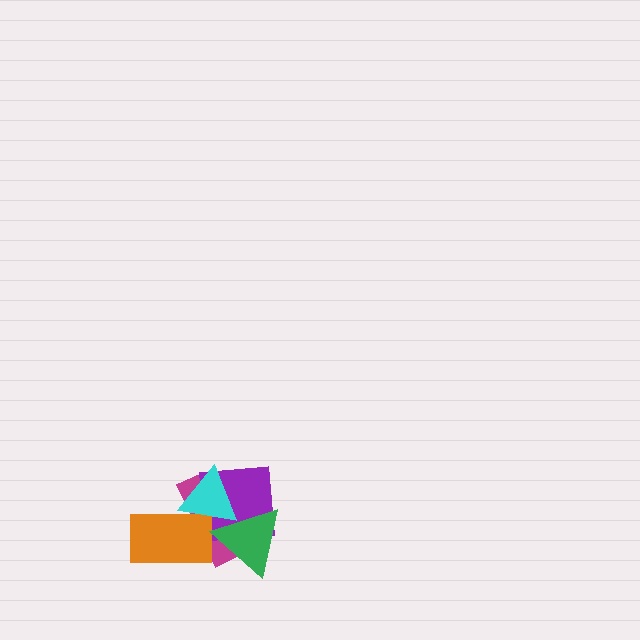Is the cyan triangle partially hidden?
No, no other shape covers it.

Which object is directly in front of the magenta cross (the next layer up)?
The purple square is directly in front of the magenta cross.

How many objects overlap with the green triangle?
3 objects overlap with the green triangle.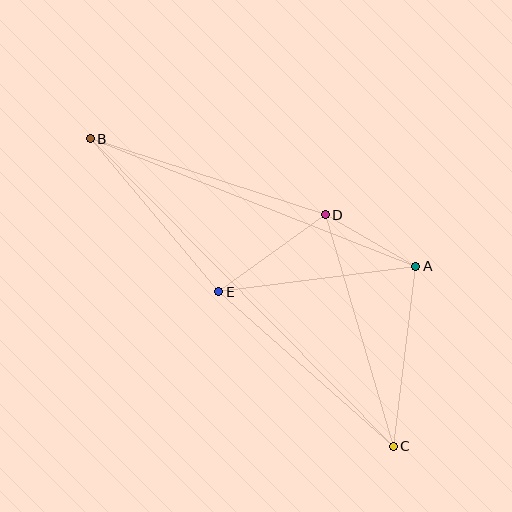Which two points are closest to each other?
Points A and D are closest to each other.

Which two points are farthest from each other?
Points B and C are farthest from each other.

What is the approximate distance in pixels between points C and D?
The distance between C and D is approximately 241 pixels.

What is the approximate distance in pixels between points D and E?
The distance between D and E is approximately 132 pixels.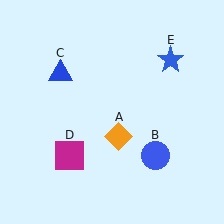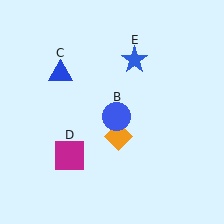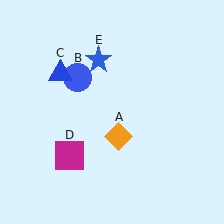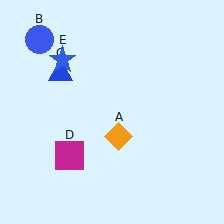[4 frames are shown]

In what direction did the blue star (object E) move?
The blue star (object E) moved left.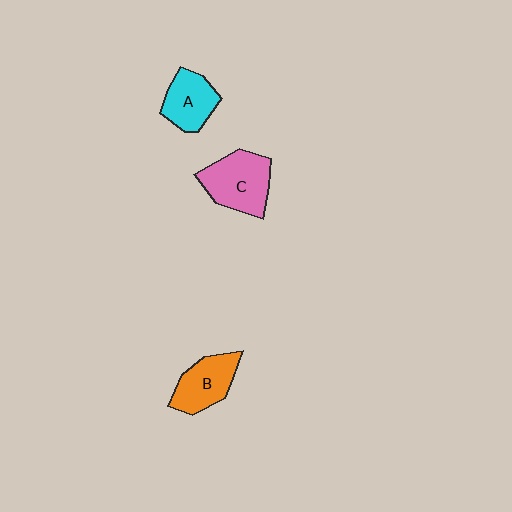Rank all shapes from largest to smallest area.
From largest to smallest: C (pink), B (orange), A (cyan).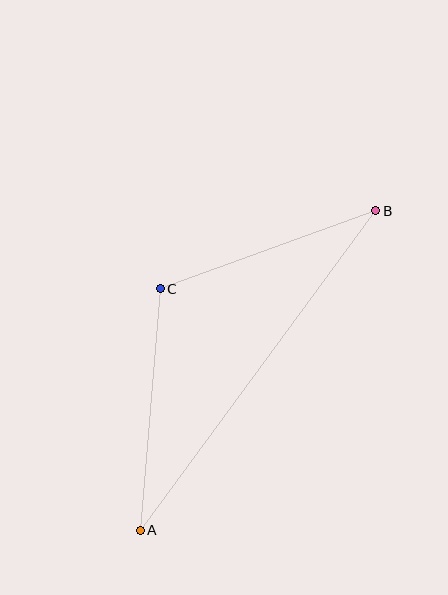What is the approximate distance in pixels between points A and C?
The distance between A and C is approximately 243 pixels.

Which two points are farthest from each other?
Points A and B are farthest from each other.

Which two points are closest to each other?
Points B and C are closest to each other.